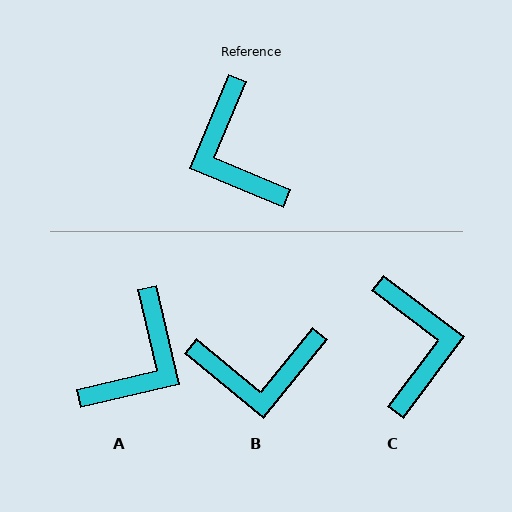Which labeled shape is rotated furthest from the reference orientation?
C, about 165 degrees away.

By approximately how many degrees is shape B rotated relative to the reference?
Approximately 73 degrees counter-clockwise.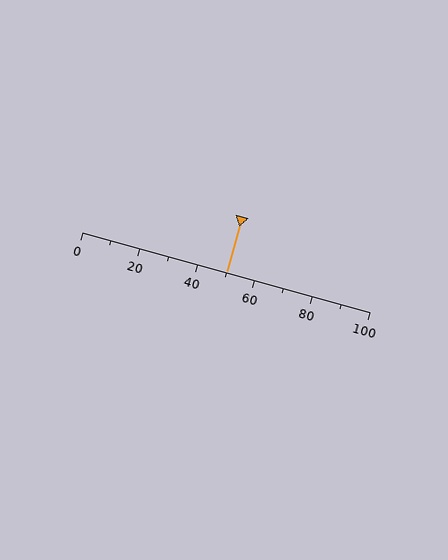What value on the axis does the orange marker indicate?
The marker indicates approximately 50.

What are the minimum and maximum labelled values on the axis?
The axis runs from 0 to 100.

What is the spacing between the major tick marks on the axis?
The major ticks are spaced 20 apart.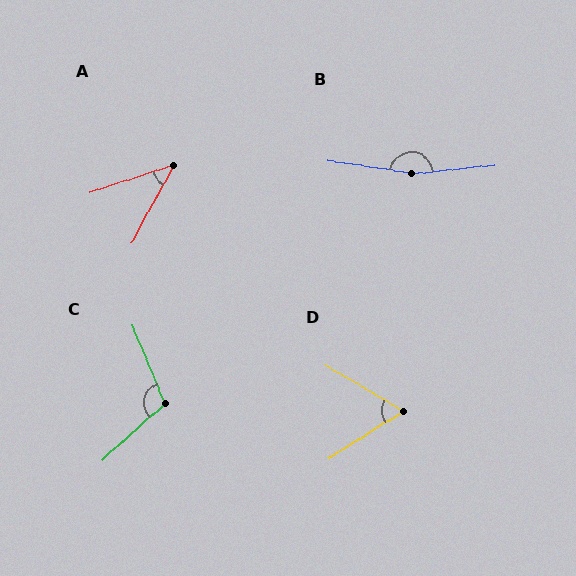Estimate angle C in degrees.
Approximately 110 degrees.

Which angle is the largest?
B, at approximately 166 degrees.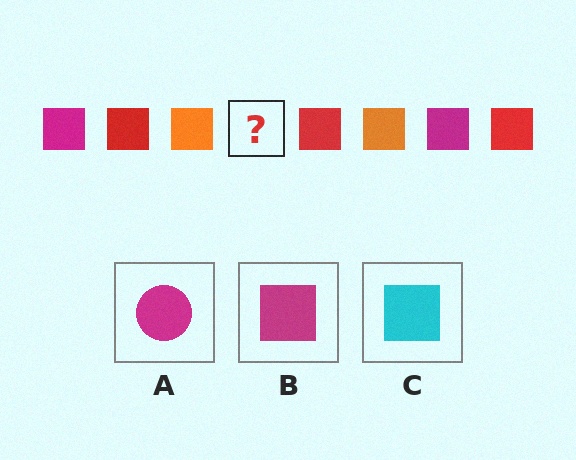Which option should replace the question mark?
Option B.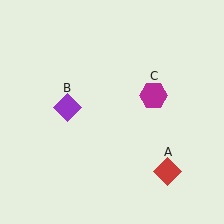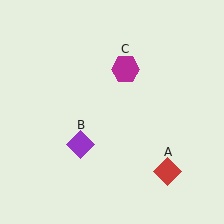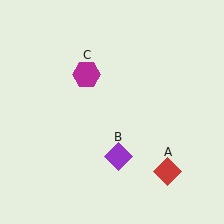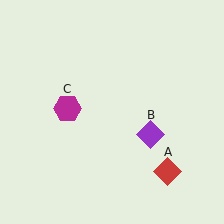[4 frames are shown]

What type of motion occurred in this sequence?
The purple diamond (object B), magenta hexagon (object C) rotated counterclockwise around the center of the scene.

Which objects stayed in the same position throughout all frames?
Red diamond (object A) remained stationary.